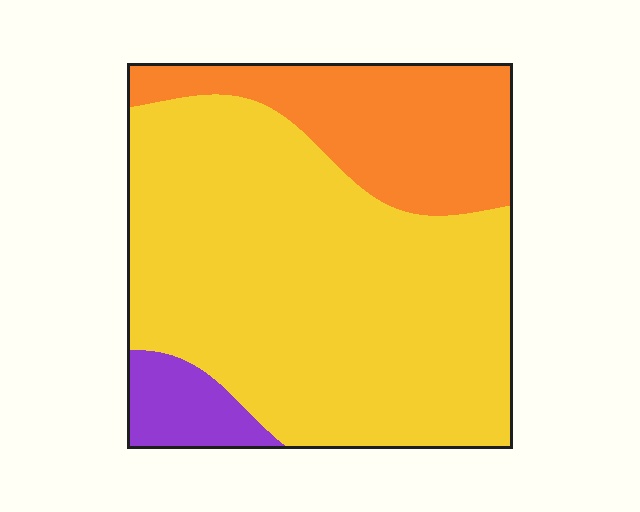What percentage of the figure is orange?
Orange takes up about one quarter (1/4) of the figure.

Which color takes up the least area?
Purple, at roughly 5%.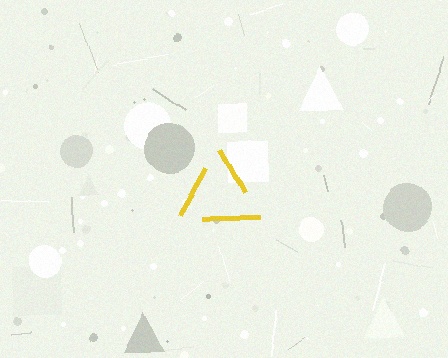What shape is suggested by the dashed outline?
The dashed outline suggests a triangle.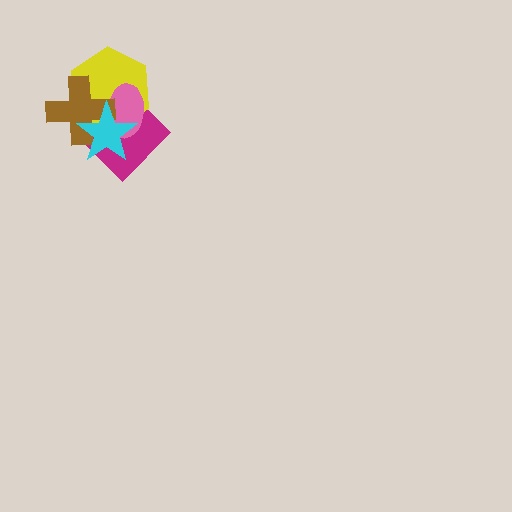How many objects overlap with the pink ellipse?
4 objects overlap with the pink ellipse.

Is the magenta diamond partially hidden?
Yes, it is partially covered by another shape.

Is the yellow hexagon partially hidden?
Yes, it is partially covered by another shape.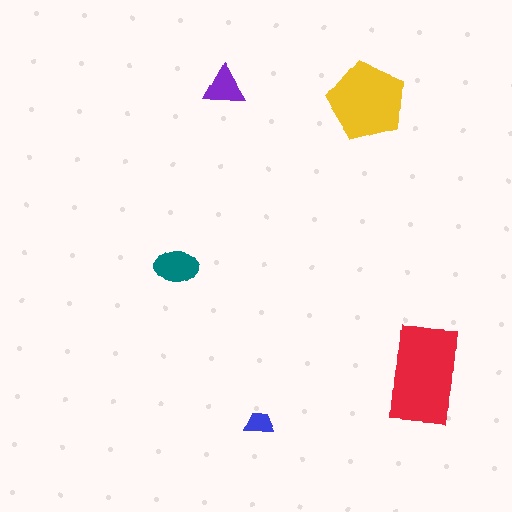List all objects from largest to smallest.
The red rectangle, the yellow pentagon, the teal ellipse, the purple triangle, the blue trapezoid.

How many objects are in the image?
There are 5 objects in the image.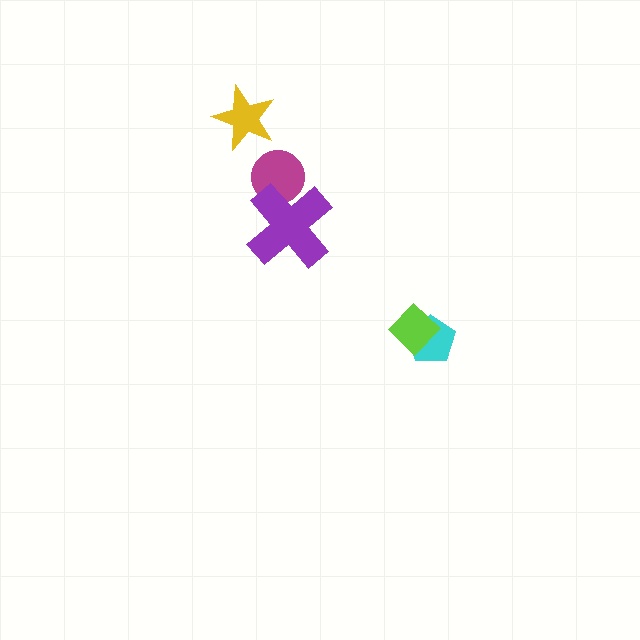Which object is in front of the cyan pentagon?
The lime diamond is in front of the cyan pentagon.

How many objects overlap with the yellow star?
0 objects overlap with the yellow star.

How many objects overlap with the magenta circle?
1 object overlaps with the magenta circle.